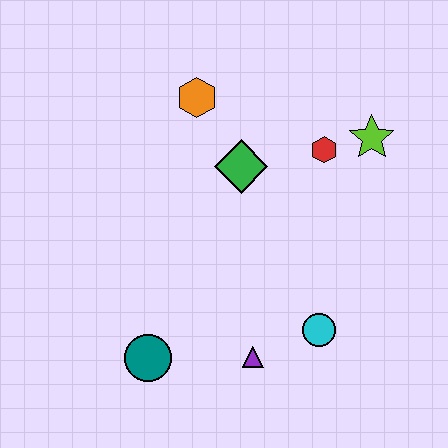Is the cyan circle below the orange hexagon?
Yes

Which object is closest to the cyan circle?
The purple triangle is closest to the cyan circle.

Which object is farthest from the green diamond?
The teal circle is farthest from the green diamond.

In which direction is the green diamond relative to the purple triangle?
The green diamond is above the purple triangle.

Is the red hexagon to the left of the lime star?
Yes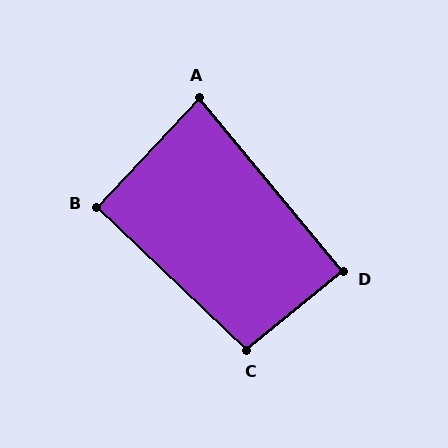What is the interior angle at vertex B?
Approximately 90 degrees (approximately right).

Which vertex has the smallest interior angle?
A, at approximately 83 degrees.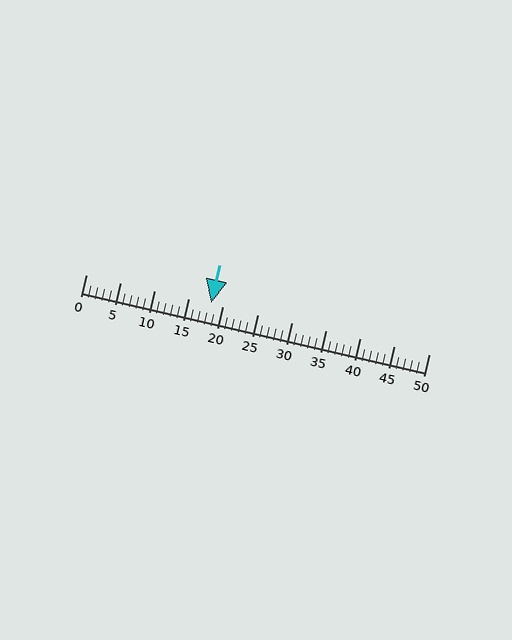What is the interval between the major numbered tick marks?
The major tick marks are spaced 5 units apart.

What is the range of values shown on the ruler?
The ruler shows values from 0 to 50.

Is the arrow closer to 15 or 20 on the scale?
The arrow is closer to 20.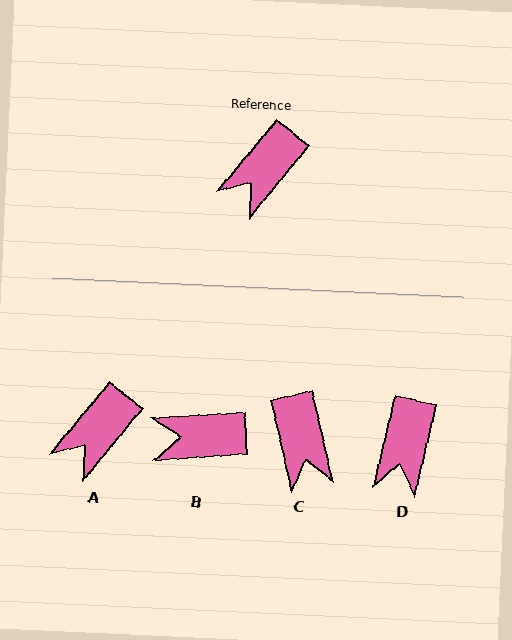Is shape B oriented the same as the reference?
No, it is off by about 47 degrees.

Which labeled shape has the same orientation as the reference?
A.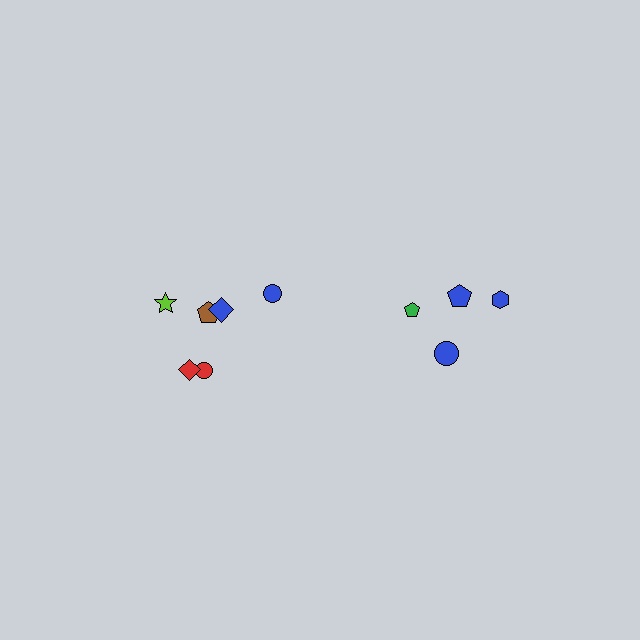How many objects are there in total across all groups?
There are 10 objects.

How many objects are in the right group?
There are 4 objects.